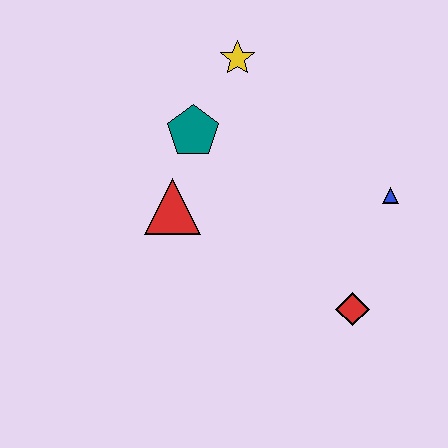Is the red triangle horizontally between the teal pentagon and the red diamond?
No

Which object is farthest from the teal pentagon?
The red diamond is farthest from the teal pentagon.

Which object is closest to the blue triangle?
The red diamond is closest to the blue triangle.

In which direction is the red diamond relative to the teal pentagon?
The red diamond is below the teal pentagon.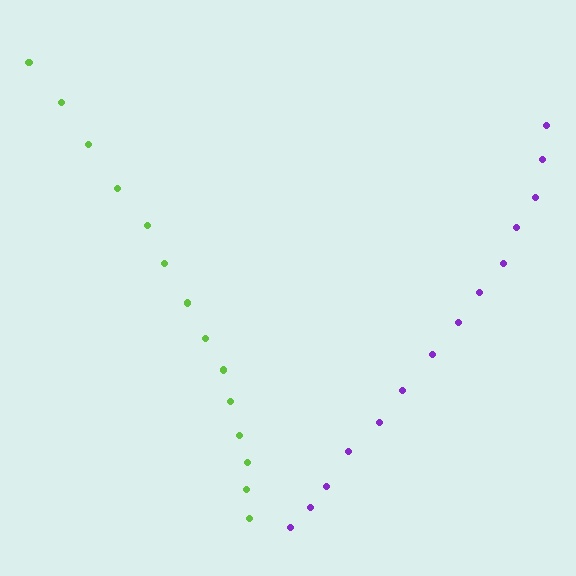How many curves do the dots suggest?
There are 2 distinct paths.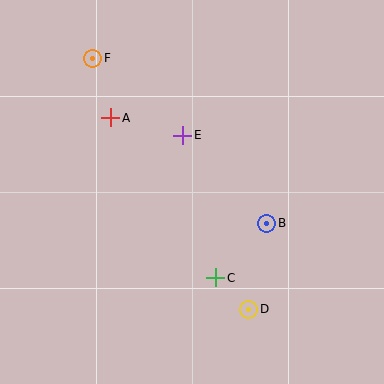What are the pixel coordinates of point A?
Point A is at (111, 118).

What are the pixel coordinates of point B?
Point B is at (267, 223).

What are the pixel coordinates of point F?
Point F is at (93, 58).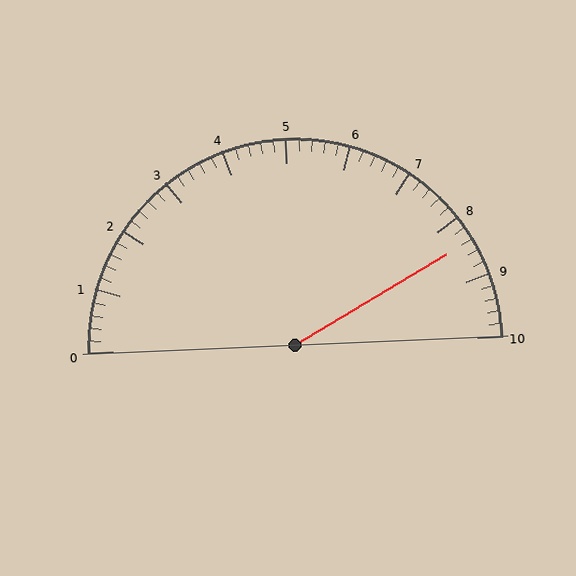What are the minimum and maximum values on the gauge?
The gauge ranges from 0 to 10.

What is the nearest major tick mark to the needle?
The nearest major tick mark is 8.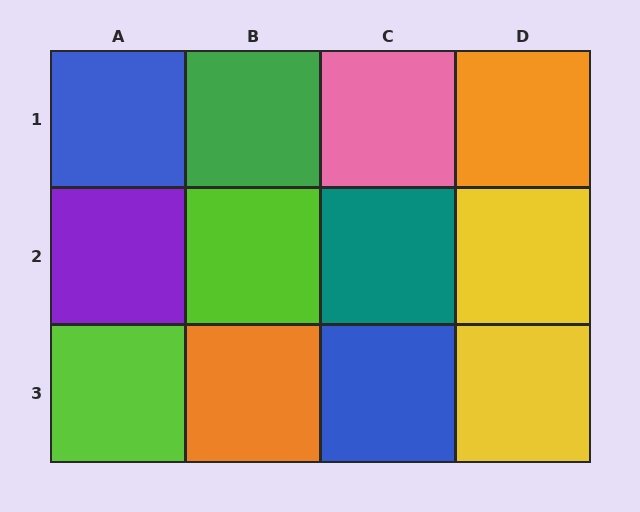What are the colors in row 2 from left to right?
Purple, lime, teal, yellow.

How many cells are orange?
2 cells are orange.